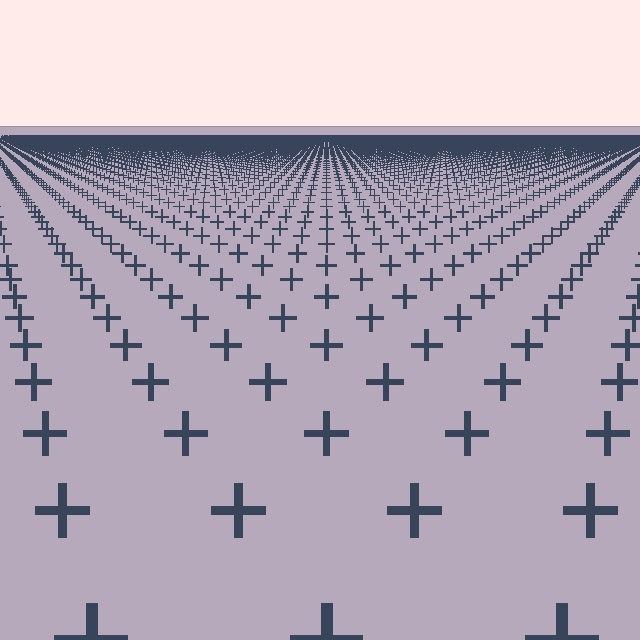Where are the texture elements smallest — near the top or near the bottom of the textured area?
Near the top.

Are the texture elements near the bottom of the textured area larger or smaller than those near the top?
Larger. Near the bottom, elements are closer to the viewer and appear at a bigger on-screen size.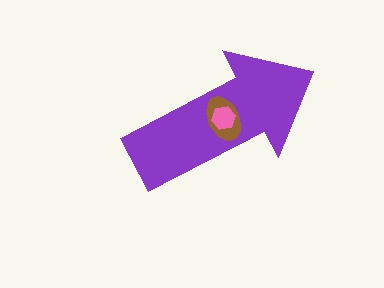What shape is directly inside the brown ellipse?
The pink hexagon.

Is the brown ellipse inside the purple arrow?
Yes.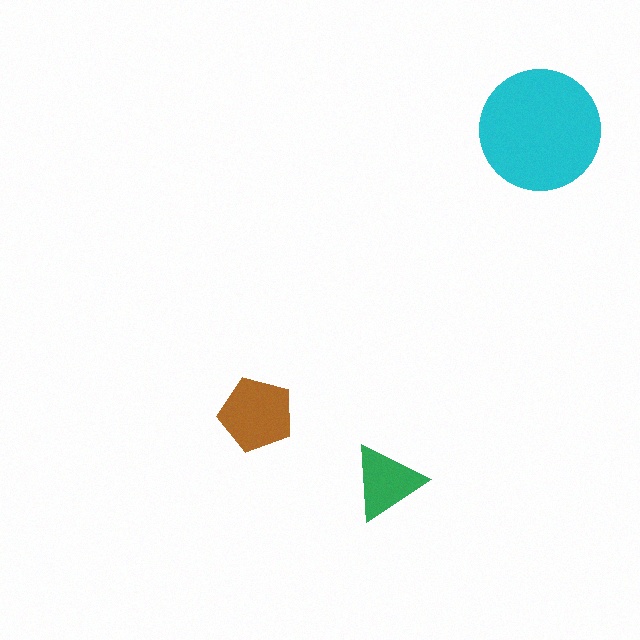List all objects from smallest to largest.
The green triangle, the brown pentagon, the cyan circle.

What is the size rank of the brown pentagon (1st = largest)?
2nd.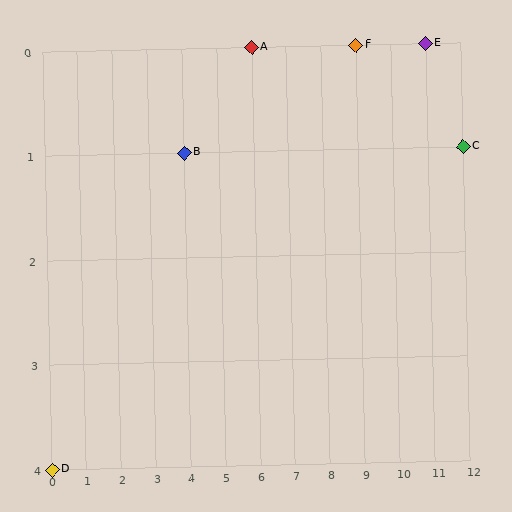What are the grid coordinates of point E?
Point E is at grid coordinates (11, 0).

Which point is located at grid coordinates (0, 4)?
Point D is at (0, 4).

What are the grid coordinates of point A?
Point A is at grid coordinates (6, 0).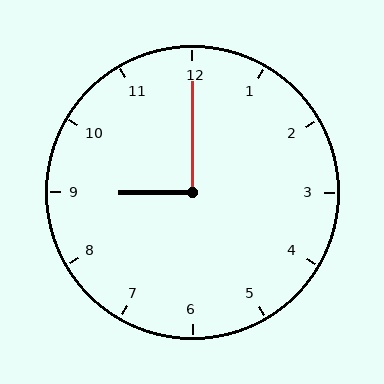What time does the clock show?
9:00.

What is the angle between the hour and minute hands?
Approximately 90 degrees.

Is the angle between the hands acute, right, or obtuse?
It is right.